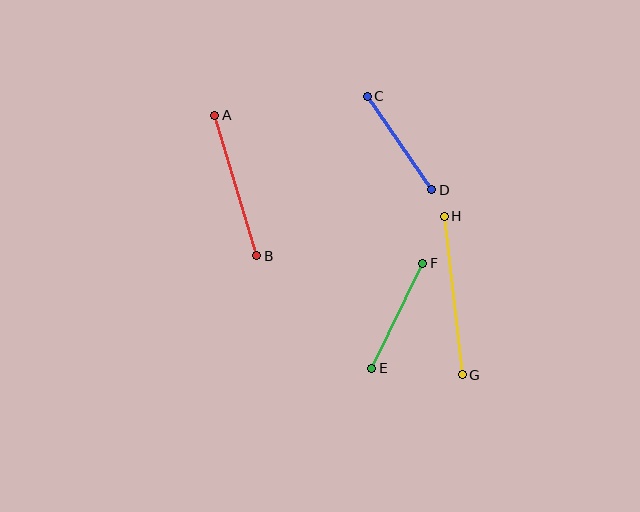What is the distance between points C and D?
The distance is approximately 114 pixels.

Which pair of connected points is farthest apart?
Points G and H are farthest apart.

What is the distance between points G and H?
The distance is approximately 160 pixels.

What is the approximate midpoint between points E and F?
The midpoint is at approximately (397, 316) pixels.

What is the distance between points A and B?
The distance is approximately 146 pixels.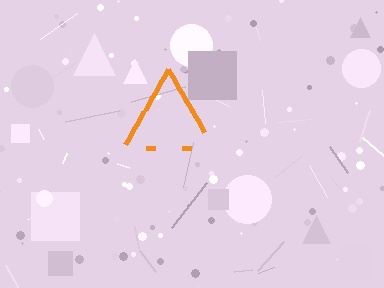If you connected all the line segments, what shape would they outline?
They would outline a triangle.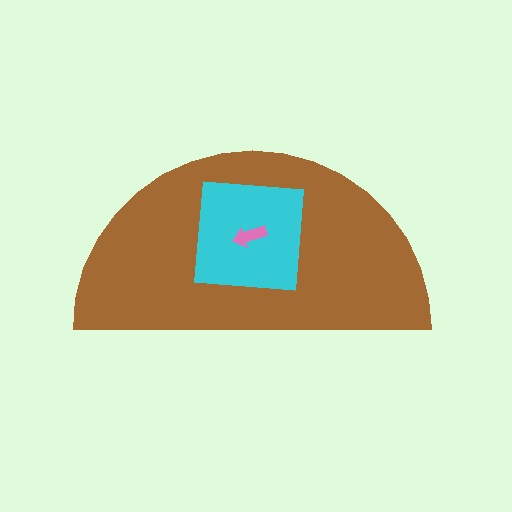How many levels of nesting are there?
3.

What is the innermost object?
The pink arrow.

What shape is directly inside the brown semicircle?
The cyan square.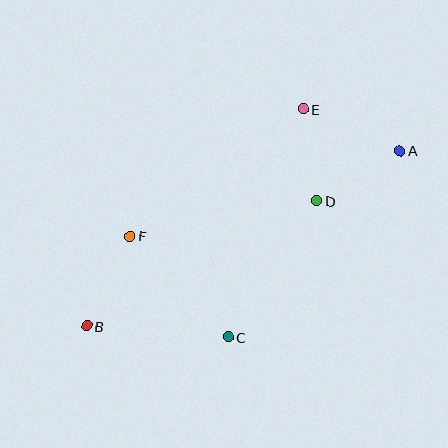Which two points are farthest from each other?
Points A and B are farthest from each other.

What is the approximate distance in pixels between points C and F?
The distance between C and F is approximately 140 pixels.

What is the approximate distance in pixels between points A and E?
The distance between A and E is approximately 105 pixels.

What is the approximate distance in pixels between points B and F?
The distance between B and F is approximately 99 pixels.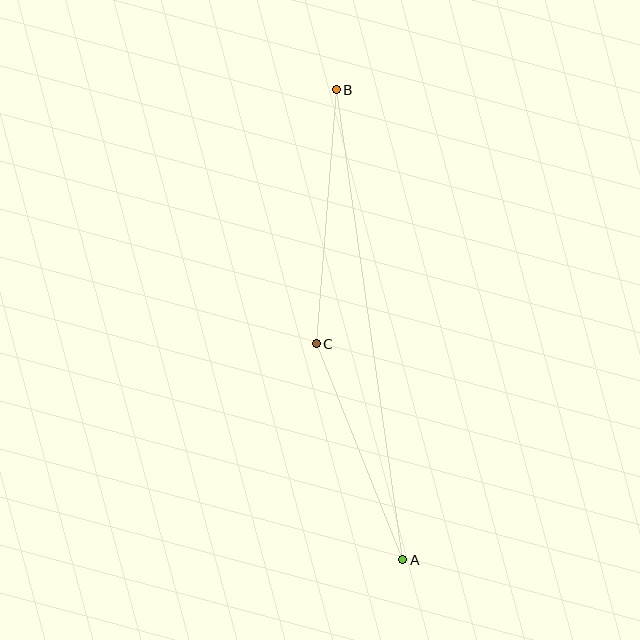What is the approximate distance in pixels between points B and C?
The distance between B and C is approximately 255 pixels.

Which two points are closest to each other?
Points A and C are closest to each other.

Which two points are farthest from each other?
Points A and B are farthest from each other.